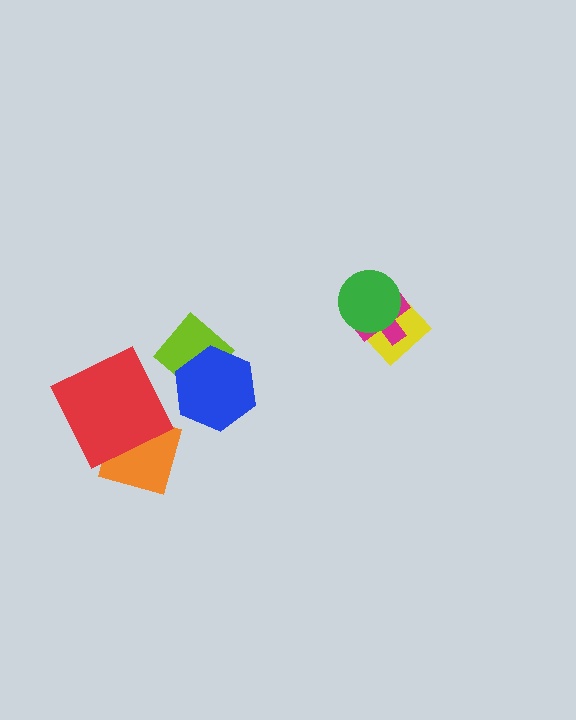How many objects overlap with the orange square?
1 object overlaps with the orange square.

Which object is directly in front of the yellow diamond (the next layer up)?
The magenta cross is directly in front of the yellow diamond.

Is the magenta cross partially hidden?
Yes, it is partially covered by another shape.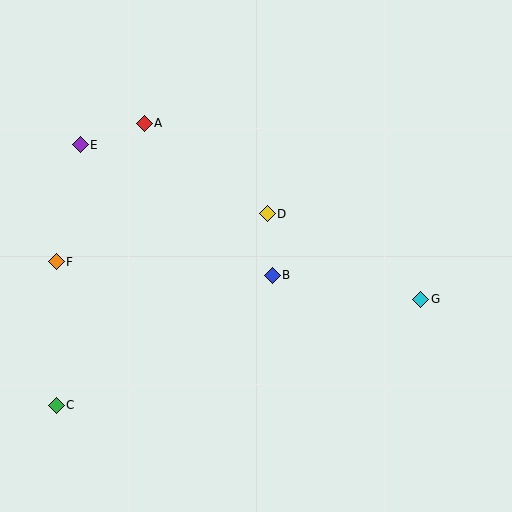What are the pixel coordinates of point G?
Point G is at (421, 299).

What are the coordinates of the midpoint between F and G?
The midpoint between F and G is at (238, 281).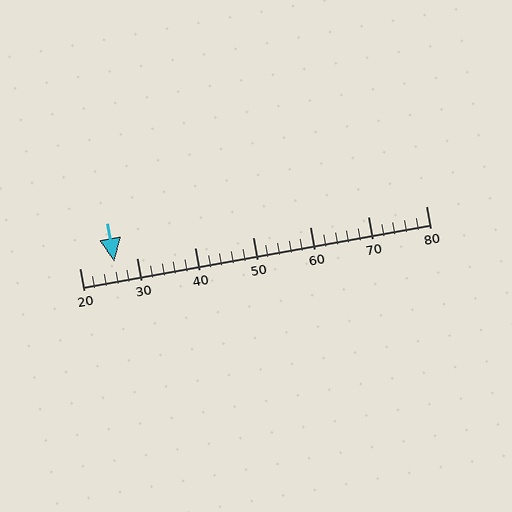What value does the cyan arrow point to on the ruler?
The cyan arrow points to approximately 26.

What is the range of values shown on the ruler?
The ruler shows values from 20 to 80.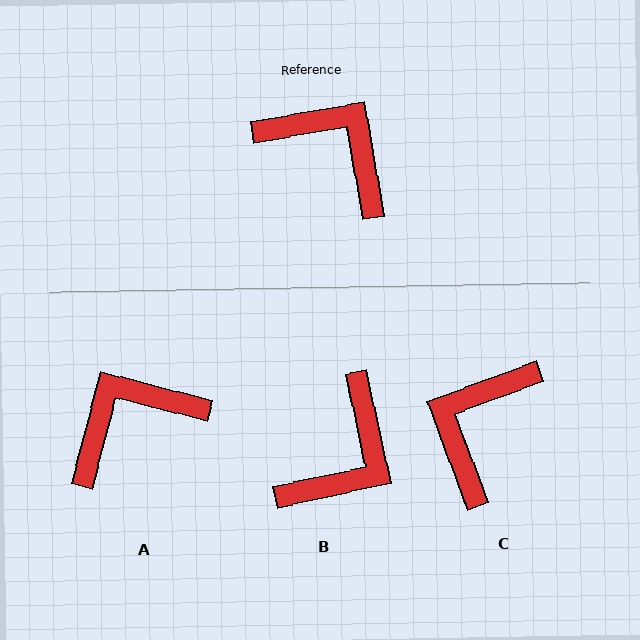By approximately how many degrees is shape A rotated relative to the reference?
Approximately 66 degrees counter-clockwise.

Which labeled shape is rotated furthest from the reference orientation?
C, about 100 degrees away.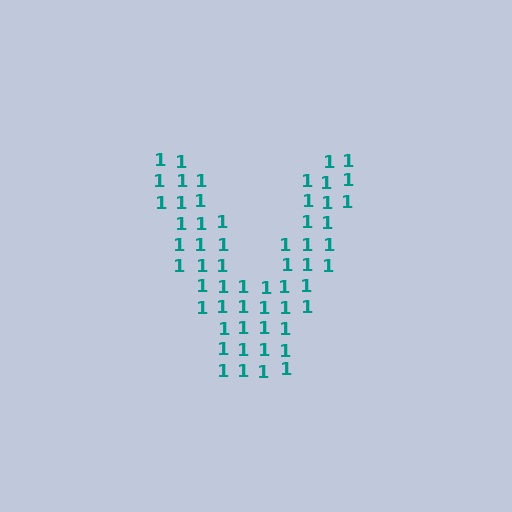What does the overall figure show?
The overall figure shows the letter V.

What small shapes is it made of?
It is made of small digit 1's.